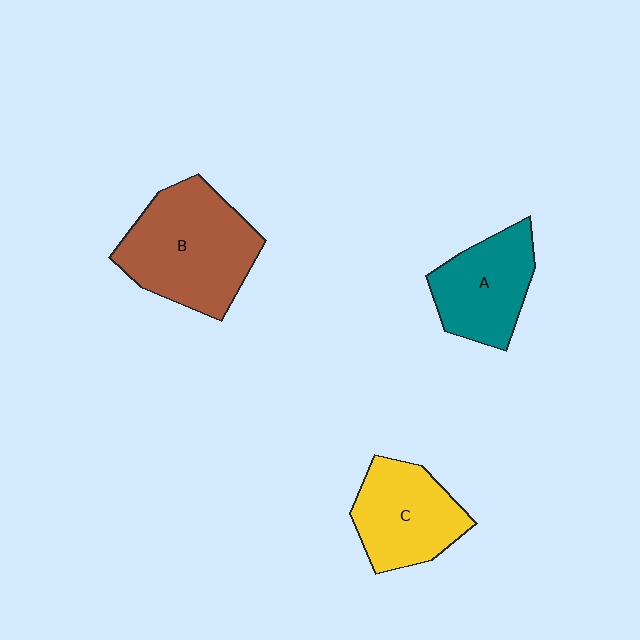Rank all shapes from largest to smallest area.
From largest to smallest: B (brown), C (yellow), A (teal).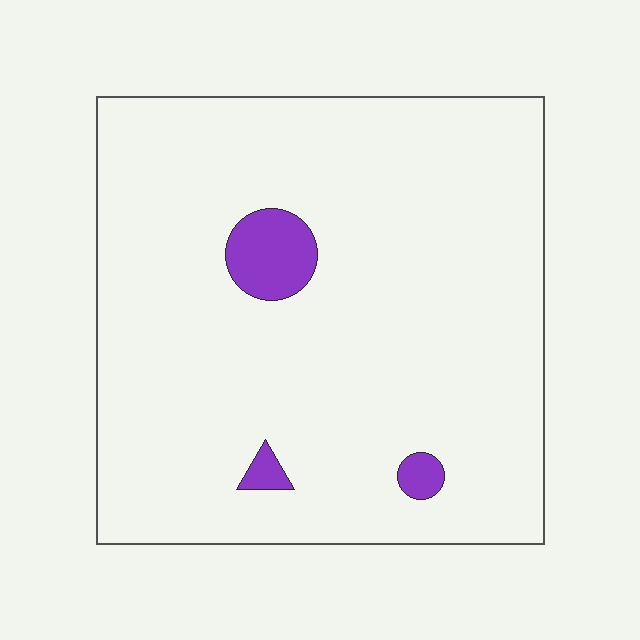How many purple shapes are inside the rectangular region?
3.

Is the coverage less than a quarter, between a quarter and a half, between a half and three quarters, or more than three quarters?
Less than a quarter.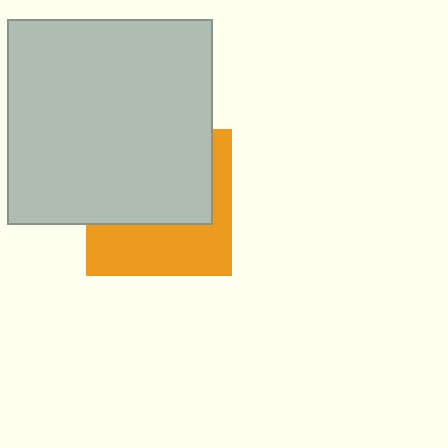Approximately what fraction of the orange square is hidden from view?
Roughly 58% of the orange square is hidden behind the light gray square.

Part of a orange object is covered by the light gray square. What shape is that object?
It is a square.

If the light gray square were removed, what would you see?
You would see the complete orange square.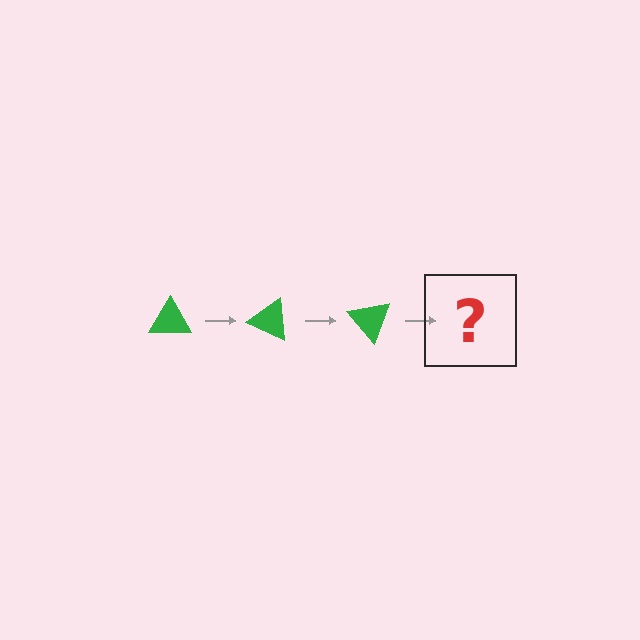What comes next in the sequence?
The next element should be a green triangle rotated 75 degrees.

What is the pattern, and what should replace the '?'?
The pattern is that the triangle rotates 25 degrees each step. The '?' should be a green triangle rotated 75 degrees.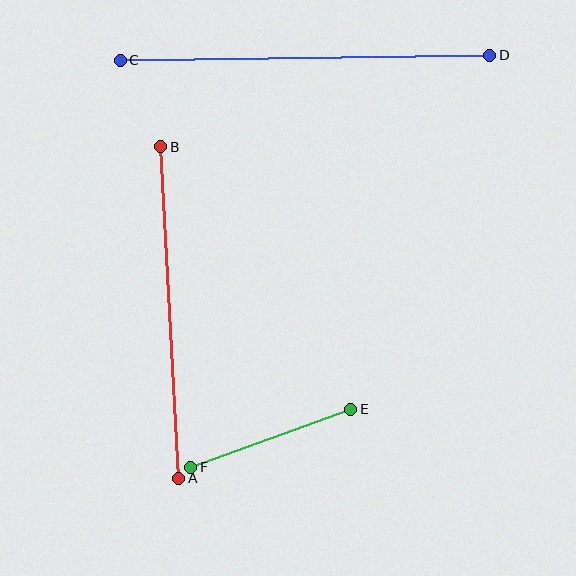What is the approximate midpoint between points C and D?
The midpoint is at approximately (305, 58) pixels.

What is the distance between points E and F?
The distance is approximately 170 pixels.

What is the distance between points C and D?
The distance is approximately 369 pixels.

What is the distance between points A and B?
The distance is approximately 332 pixels.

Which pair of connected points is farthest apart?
Points C and D are farthest apart.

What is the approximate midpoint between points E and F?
The midpoint is at approximately (271, 438) pixels.